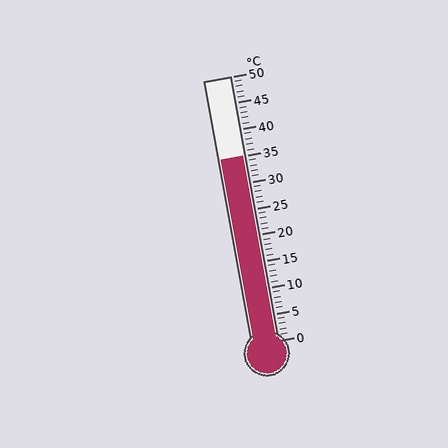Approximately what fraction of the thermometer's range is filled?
The thermometer is filled to approximately 70% of its range.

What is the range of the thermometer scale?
The thermometer scale ranges from 0°C to 50°C.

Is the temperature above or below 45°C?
The temperature is below 45°C.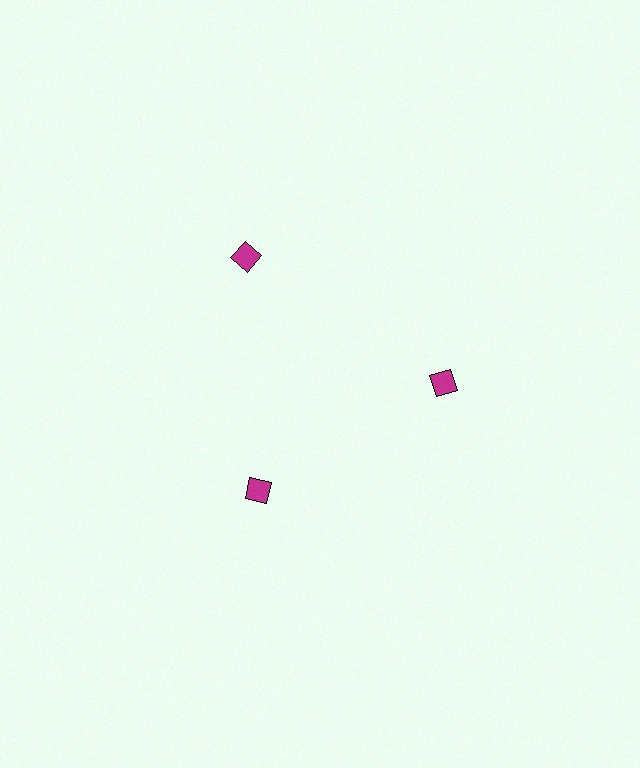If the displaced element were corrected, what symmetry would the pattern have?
It would have 3-fold rotational symmetry — the pattern would map onto itself every 120 degrees.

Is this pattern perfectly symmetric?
No. The 3 magenta squares are arranged in a ring, but one element near the 11 o'clock position is pushed outward from the center, breaking the 3-fold rotational symmetry.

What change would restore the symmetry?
The symmetry would be restored by moving it inward, back onto the ring so that all 3 squares sit at equal angles and equal distance from the center.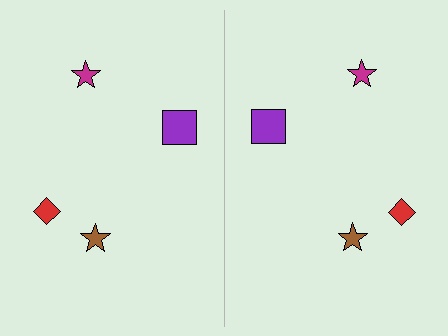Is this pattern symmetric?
Yes, this pattern has bilateral (reflection) symmetry.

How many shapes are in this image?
There are 8 shapes in this image.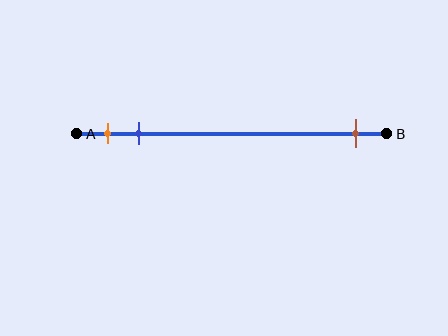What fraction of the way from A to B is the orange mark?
The orange mark is approximately 10% (0.1) of the way from A to B.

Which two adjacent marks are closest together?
The orange and blue marks are the closest adjacent pair.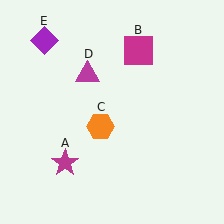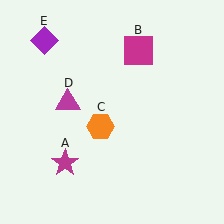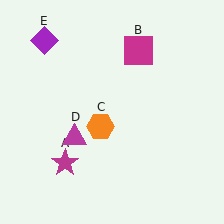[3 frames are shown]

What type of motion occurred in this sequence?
The magenta triangle (object D) rotated counterclockwise around the center of the scene.